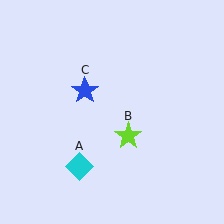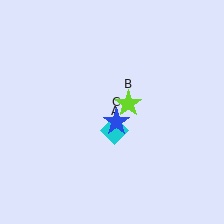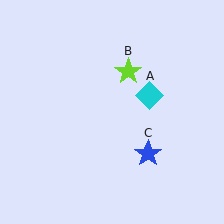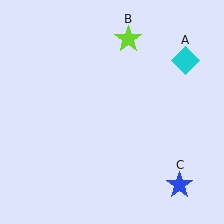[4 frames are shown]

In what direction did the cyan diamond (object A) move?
The cyan diamond (object A) moved up and to the right.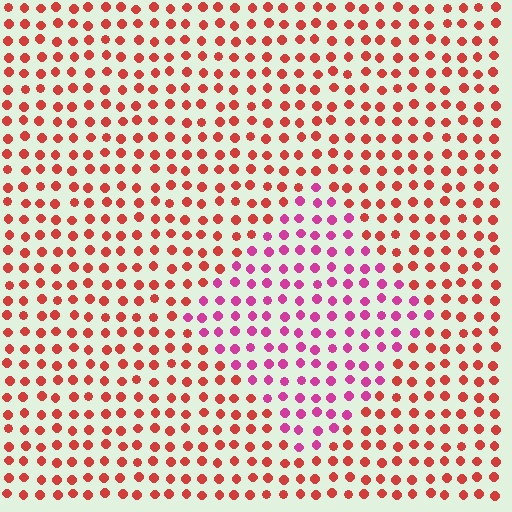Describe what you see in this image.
The image is filled with small red elements in a uniform arrangement. A diamond-shaped region is visible where the elements are tinted to a slightly different hue, forming a subtle color boundary.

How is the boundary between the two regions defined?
The boundary is defined purely by a slight shift in hue (about 41 degrees). Spacing, size, and orientation are identical on both sides.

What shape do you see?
I see a diamond.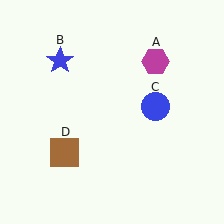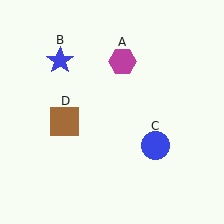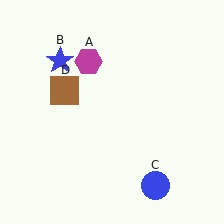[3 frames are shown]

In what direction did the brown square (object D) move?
The brown square (object D) moved up.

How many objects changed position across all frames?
3 objects changed position: magenta hexagon (object A), blue circle (object C), brown square (object D).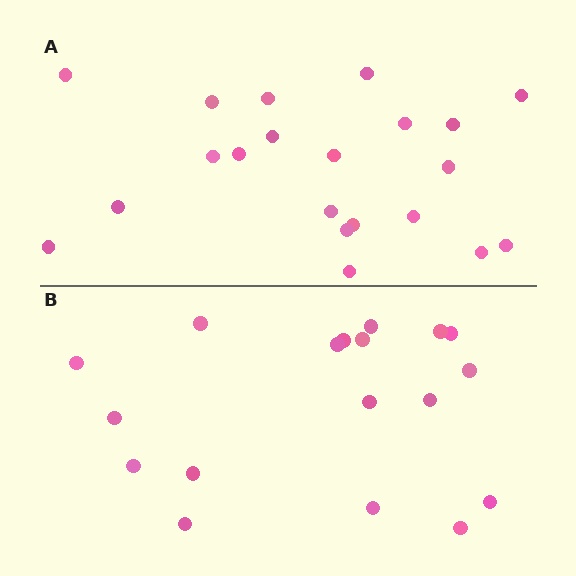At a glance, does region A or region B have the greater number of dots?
Region A (the top region) has more dots.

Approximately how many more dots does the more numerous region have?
Region A has just a few more — roughly 2 or 3 more dots than region B.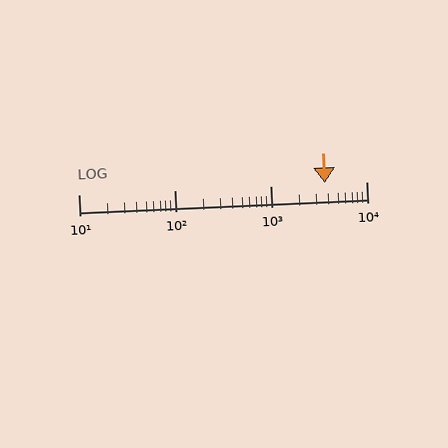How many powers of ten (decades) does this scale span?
The scale spans 3 decades, from 10 to 10000.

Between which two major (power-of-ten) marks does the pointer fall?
The pointer is between 1000 and 10000.